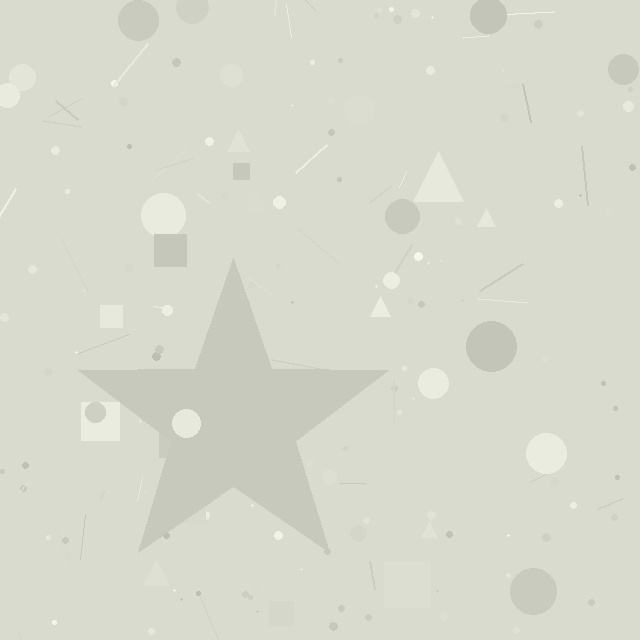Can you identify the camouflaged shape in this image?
The camouflaged shape is a star.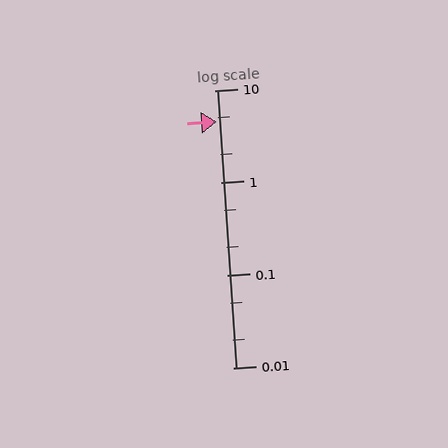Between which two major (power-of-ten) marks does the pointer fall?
The pointer is between 1 and 10.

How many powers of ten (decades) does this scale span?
The scale spans 3 decades, from 0.01 to 10.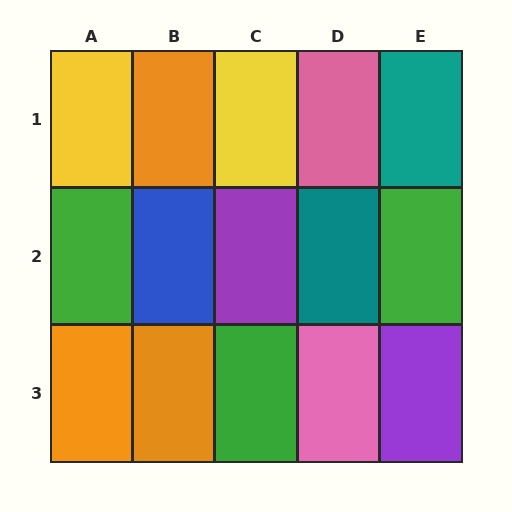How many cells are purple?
2 cells are purple.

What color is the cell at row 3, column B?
Orange.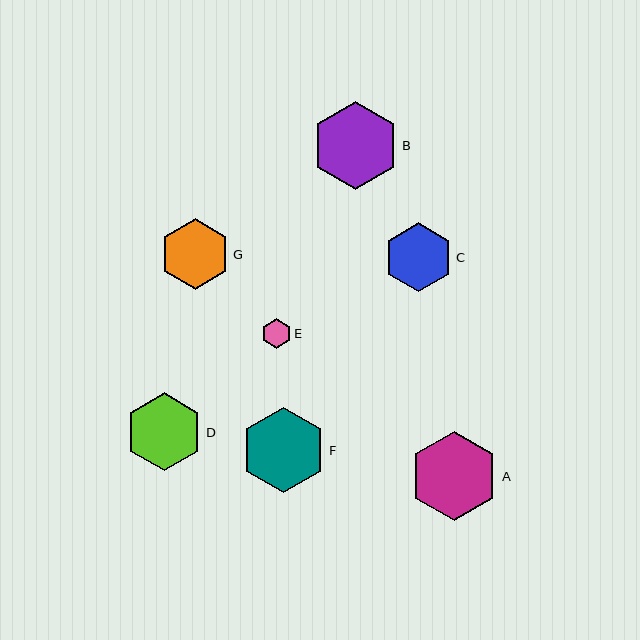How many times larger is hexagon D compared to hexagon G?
Hexagon D is approximately 1.1 times the size of hexagon G.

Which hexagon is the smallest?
Hexagon E is the smallest with a size of approximately 30 pixels.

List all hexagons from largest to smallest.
From largest to smallest: A, B, F, D, G, C, E.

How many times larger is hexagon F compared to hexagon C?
Hexagon F is approximately 1.2 times the size of hexagon C.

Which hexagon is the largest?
Hexagon A is the largest with a size of approximately 90 pixels.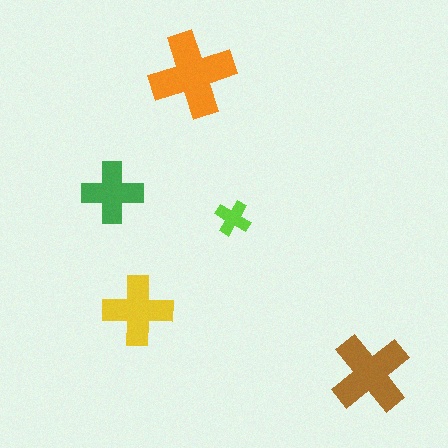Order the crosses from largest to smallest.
the orange one, the brown one, the yellow one, the green one, the lime one.